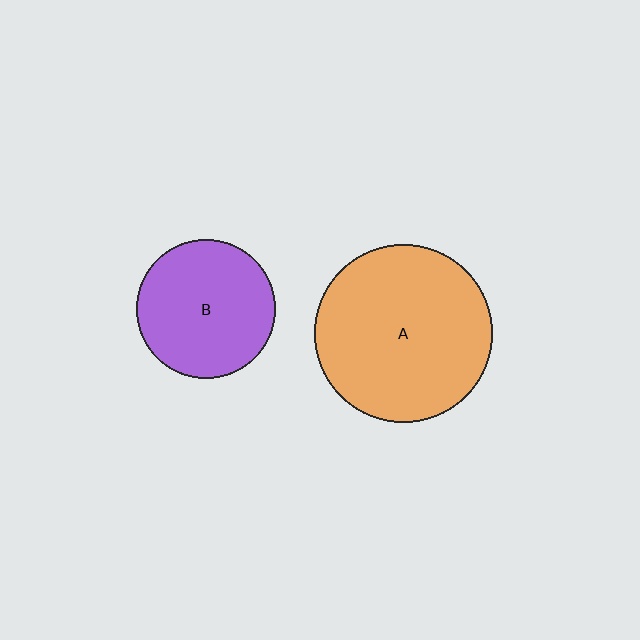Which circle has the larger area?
Circle A (orange).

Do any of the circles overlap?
No, none of the circles overlap.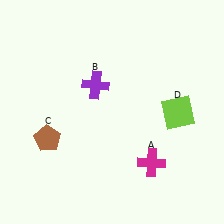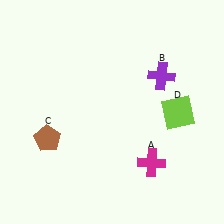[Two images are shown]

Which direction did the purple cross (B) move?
The purple cross (B) moved right.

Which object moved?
The purple cross (B) moved right.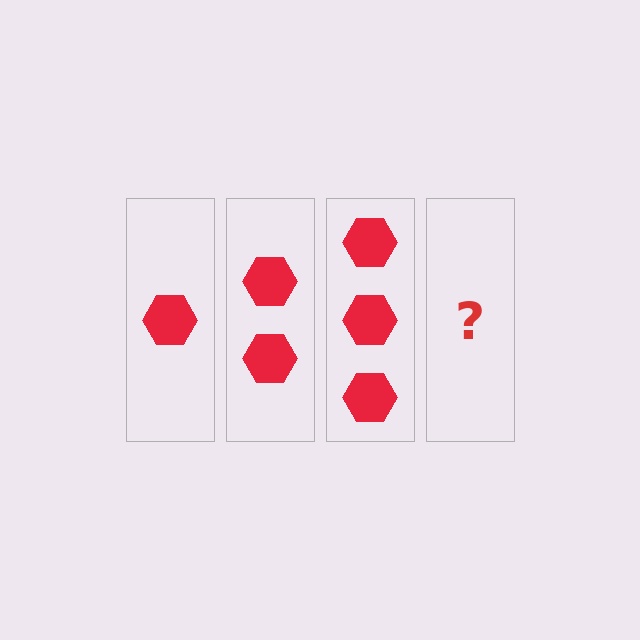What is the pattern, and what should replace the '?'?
The pattern is that each step adds one more hexagon. The '?' should be 4 hexagons.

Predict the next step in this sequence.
The next step is 4 hexagons.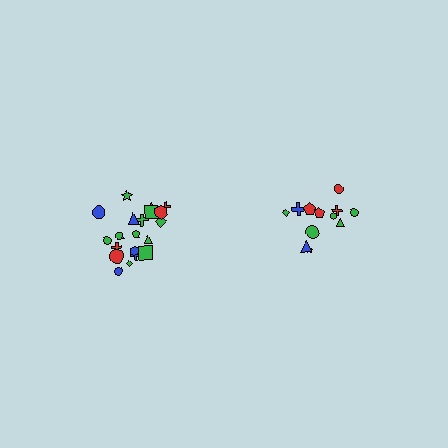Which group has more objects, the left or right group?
The left group.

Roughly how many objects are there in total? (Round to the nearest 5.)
Roughly 35 objects in total.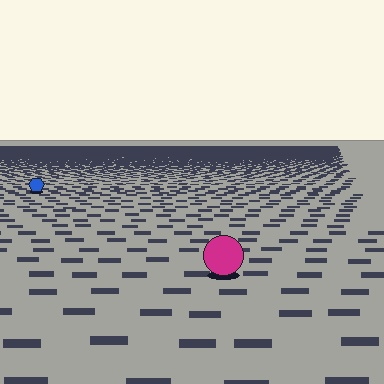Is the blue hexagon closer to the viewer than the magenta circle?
No. The magenta circle is closer — you can tell from the texture gradient: the ground texture is coarser near it.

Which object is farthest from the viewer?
The blue hexagon is farthest from the viewer. It appears smaller and the ground texture around it is denser.